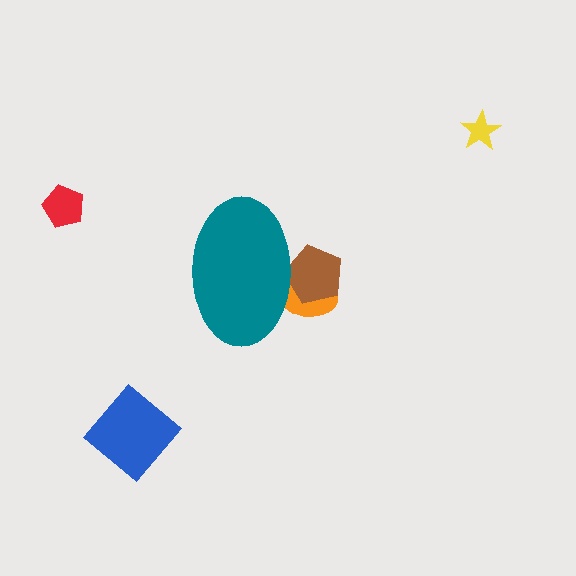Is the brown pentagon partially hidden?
Yes, the brown pentagon is partially hidden behind the teal ellipse.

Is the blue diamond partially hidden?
No, the blue diamond is fully visible.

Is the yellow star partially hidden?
No, the yellow star is fully visible.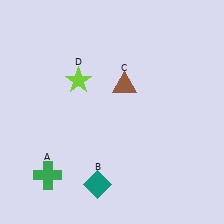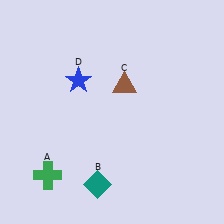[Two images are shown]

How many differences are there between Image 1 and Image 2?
There is 1 difference between the two images.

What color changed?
The star (D) changed from lime in Image 1 to blue in Image 2.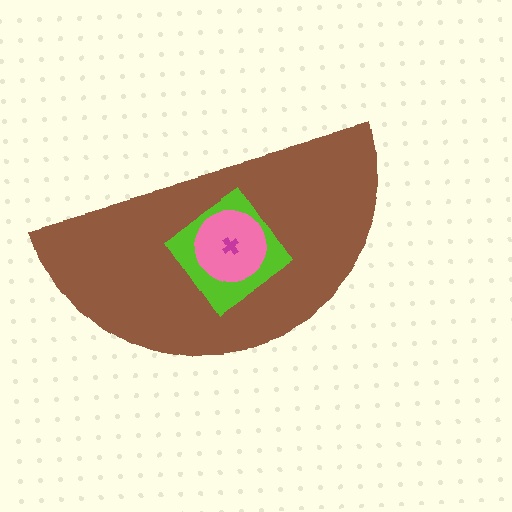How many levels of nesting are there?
4.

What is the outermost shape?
The brown semicircle.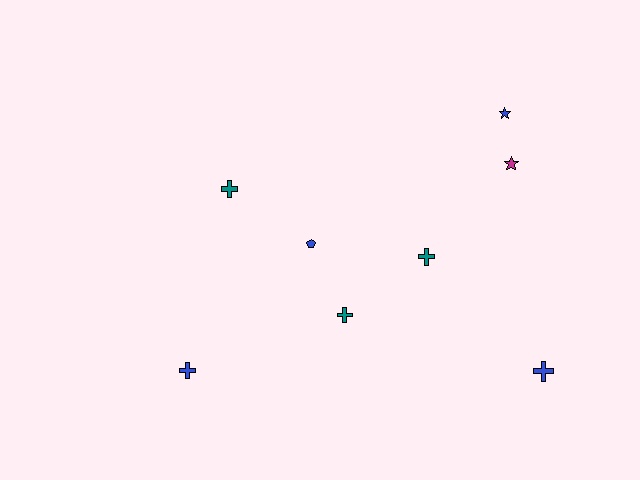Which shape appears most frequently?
Cross, with 5 objects.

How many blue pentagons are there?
There is 1 blue pentagon.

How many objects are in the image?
There are 8 objects.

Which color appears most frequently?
Blue, with 4 objects.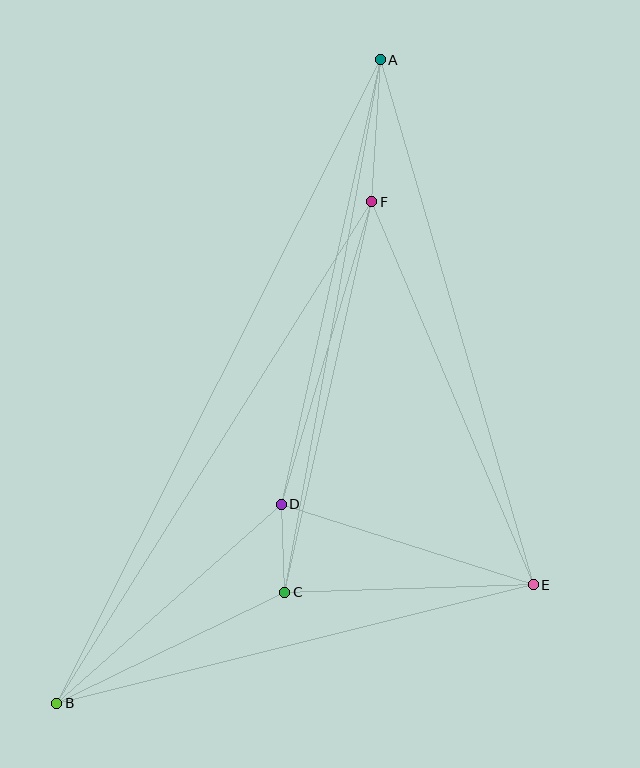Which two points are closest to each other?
Points C and D are closest to each other.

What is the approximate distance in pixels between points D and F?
The distance between D and F is approximately 316 pixels.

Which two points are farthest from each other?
Points A and B are farthest from each other.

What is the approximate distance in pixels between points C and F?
The distance between C and F is approximately 400 pixels.